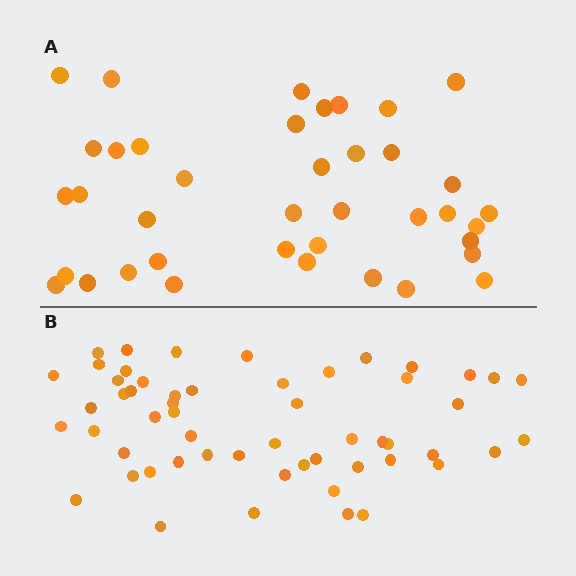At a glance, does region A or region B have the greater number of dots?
Region B (the bottom region) has more dots.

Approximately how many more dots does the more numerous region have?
Region B has approximately 15 more dots than region A.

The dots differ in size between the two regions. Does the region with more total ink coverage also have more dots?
No. Region A has more total ink coverage because its dots are larger, but region B actually contains more individual dots. Total area can be misleading — the number of items is what matters here.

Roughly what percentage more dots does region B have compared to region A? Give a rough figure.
About 40% more.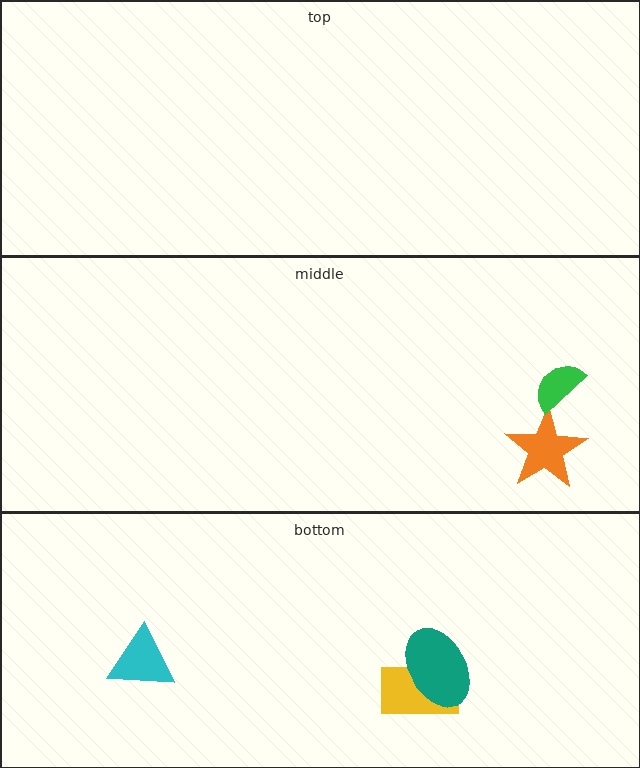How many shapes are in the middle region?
2.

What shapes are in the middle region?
The orange star, the green semicircle.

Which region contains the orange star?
The middle region.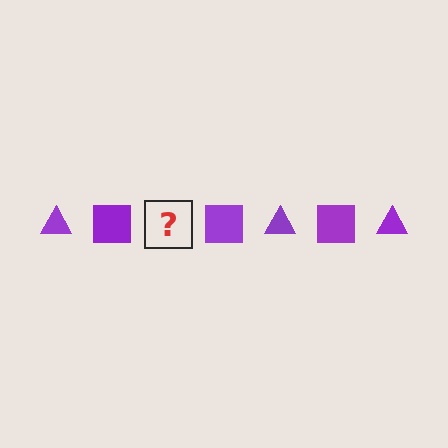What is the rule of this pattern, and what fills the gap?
The rule is that the pattern cycles through triangle, square shapes in purple. The gap should be filled with a purple triangle.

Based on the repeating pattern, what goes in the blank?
The blank should be a purple triangle.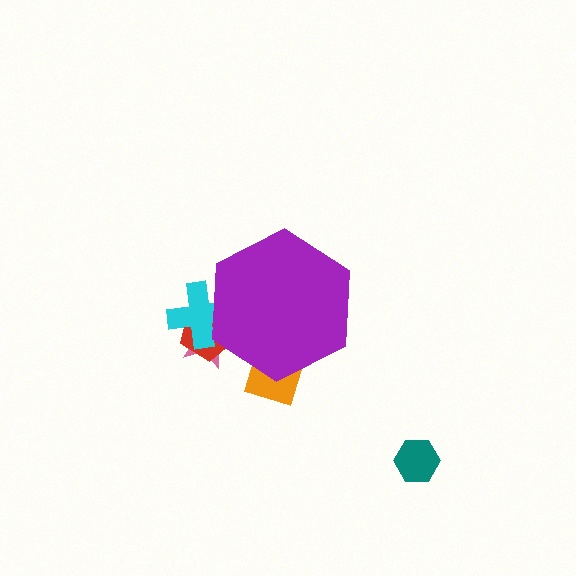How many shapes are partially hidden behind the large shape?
4 shapes are partially hidden.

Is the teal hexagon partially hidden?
No, the teal hexagon is fully visible.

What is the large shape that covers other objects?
A purple hexagon.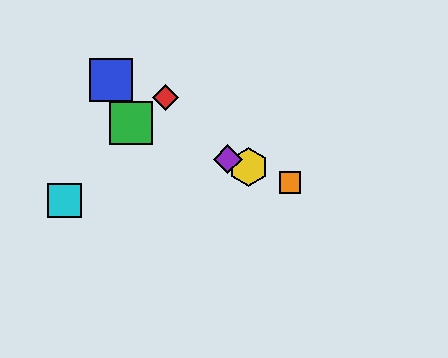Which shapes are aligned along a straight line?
The green square, the yellow hexagon, the purple diamond, the orange square are aligned along a straight line.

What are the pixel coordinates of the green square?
The green square is at (131, 123).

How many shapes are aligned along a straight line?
4 shapes (the green square, the yellow hexagon, the purple diamond, the orange square) are aligned along a straight line.